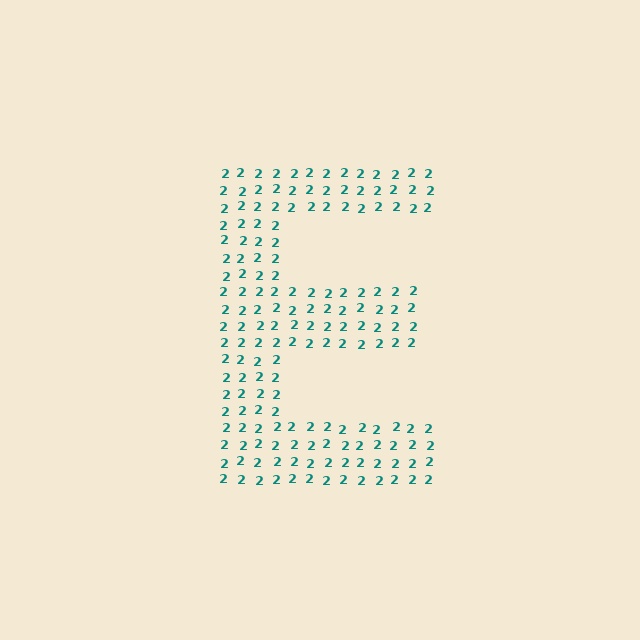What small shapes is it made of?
It is made of small digit 2's.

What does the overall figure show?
The overall figure shows the letter E.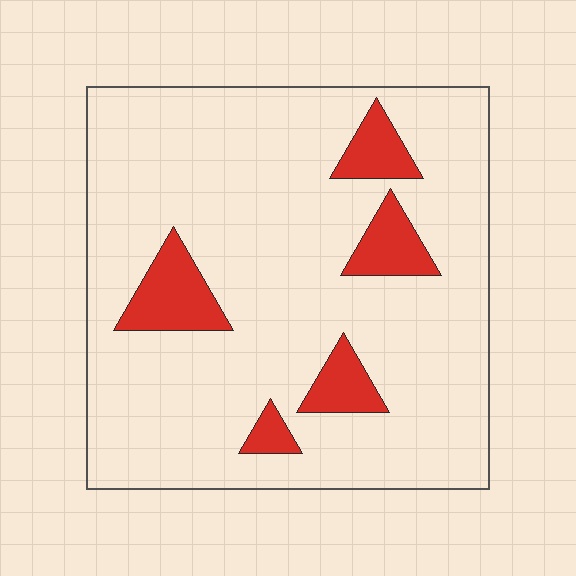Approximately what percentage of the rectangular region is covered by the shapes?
Approximately 15%.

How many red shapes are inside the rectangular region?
5.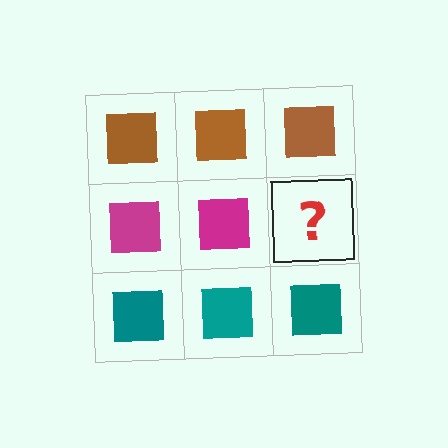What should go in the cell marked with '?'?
The missing cell should contain a magenta square.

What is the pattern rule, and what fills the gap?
The rule is that each row has a consistent color. The gap should be filled with a magenta square.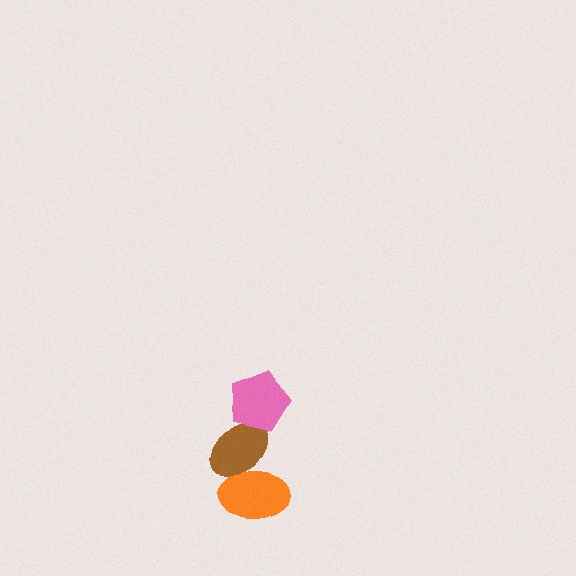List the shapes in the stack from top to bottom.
From top to bottom: the pink pentagon, the brown ellipse, the orange ellipse.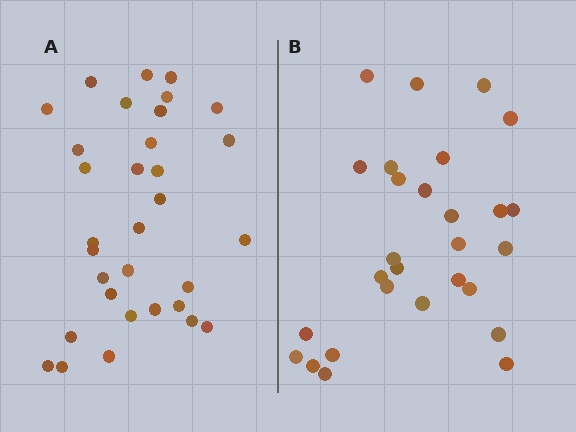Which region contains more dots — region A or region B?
Region A (the left region) has more dots.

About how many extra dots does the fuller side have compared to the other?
Region A has about 4 more dots than region B.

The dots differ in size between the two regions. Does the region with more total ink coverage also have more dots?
No. Region B has more total ink coverage because its dots are larger, but region A actually contains more individual dots. Total area can be misleading — the number of items is what matters here.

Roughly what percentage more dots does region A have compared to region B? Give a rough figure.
About 15% more.